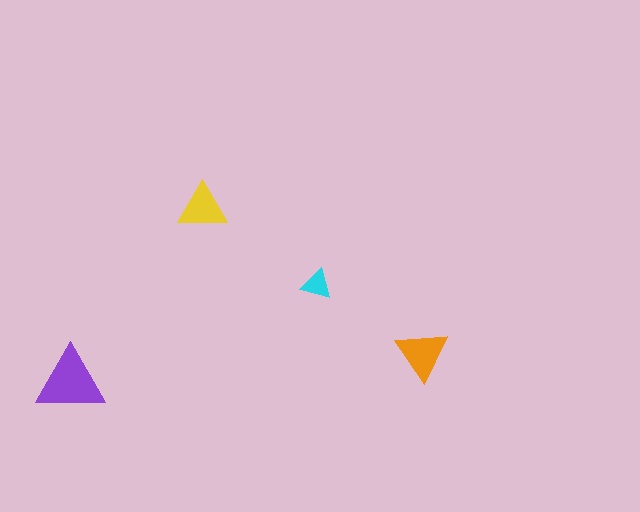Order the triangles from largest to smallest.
the purple one, the orange one, the yellow one, the cyan one.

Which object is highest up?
The yellow triangle is topmost.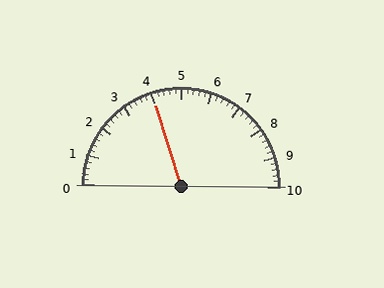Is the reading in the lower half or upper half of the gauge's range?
The reading is in the lower half of the range (0 to 10).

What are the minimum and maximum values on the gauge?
The gauge ranges from 0 to 10.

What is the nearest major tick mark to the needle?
The nearest major tick mark is 4.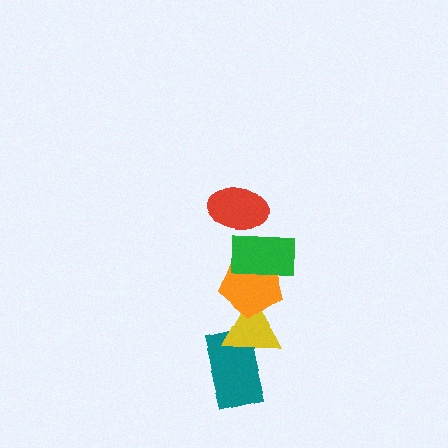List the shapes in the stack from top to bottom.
From top to bottom: the red ellipse, the green rectangle, the orange pentagon, the yellow triangle, the teal rectangle.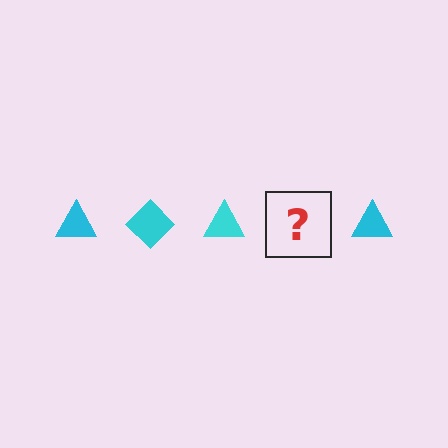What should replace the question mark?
The question mark should be replaced with a cyan diamond.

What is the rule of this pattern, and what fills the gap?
The rule is that the pattern cycles through triangle, diamond shapes in cyan. The gap should be filled with a cyan diamond.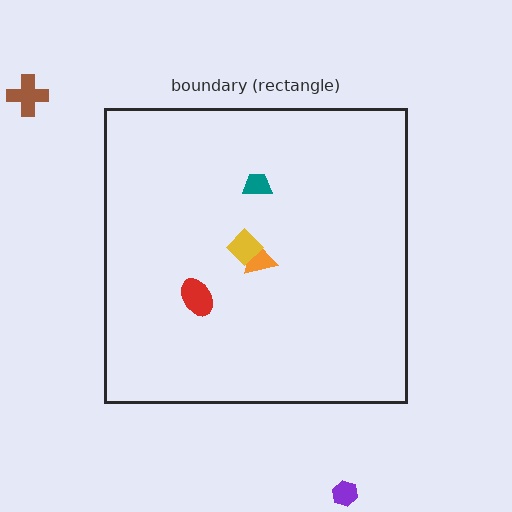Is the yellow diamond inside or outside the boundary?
Inside.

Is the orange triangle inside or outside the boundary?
Inside.